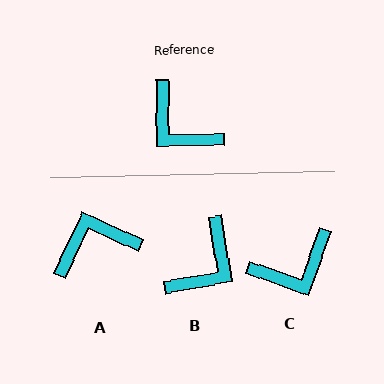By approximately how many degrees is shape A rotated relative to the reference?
Approximately 115 degrees clockwise.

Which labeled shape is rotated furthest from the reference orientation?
A, about 115 degrees away.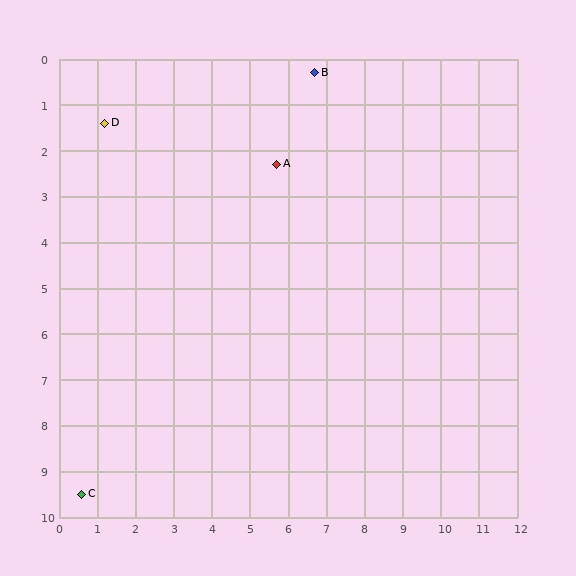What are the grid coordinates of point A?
Point A is at approximately (5.7, 2.3).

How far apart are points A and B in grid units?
Points A and B are about 2.2 grid units apart.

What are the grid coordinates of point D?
Point D is at approximately (1.2, 1.4).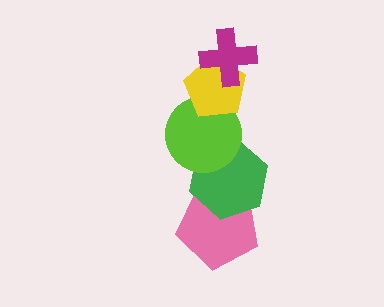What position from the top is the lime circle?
The lime circle is 3rd from the top.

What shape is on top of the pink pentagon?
The green hexagon is on top of the pink pentagon.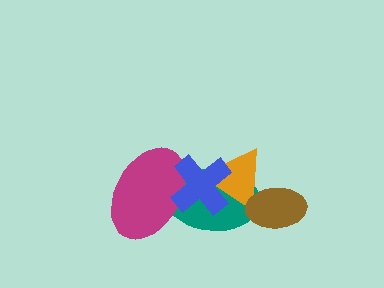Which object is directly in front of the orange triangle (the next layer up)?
The brown ellipse is directly in front of the orange triangle.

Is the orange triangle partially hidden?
Yes, it is partially covered by another shape.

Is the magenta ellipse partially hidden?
Yes, it is partially covered by another shape.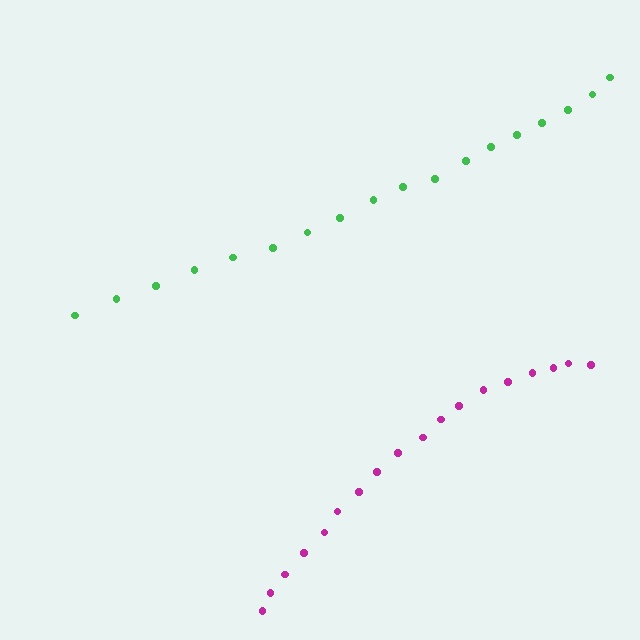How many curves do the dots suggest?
There are 2 distinct paths.